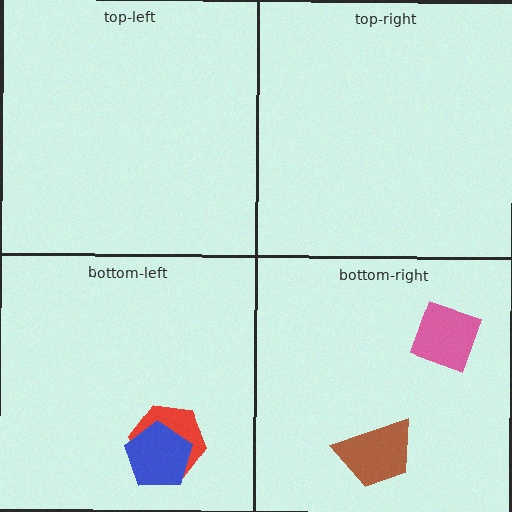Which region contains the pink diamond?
The bottom-right region.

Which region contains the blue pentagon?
The bottom-left region.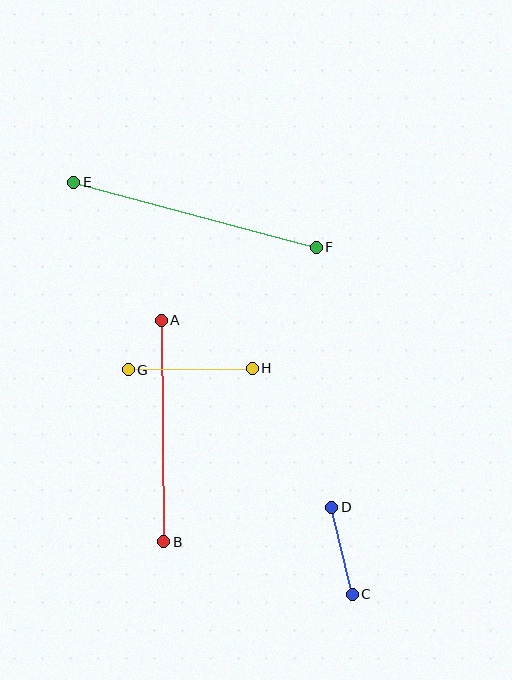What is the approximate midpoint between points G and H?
The midpoint is at approximately (190, 369) pixels.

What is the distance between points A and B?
The distance is approximately 222 pixels.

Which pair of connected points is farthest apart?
Points E and F are farthest apart.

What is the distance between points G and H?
The distance is approximately 124 pixels.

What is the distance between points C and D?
The distance is approximately 89 pixels.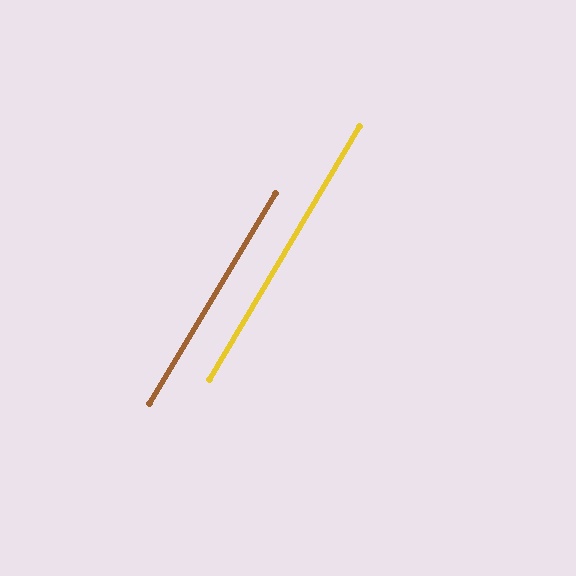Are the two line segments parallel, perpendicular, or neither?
Parallel — their directions differ by only 0.3°.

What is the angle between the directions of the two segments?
Approximately 0 degrees.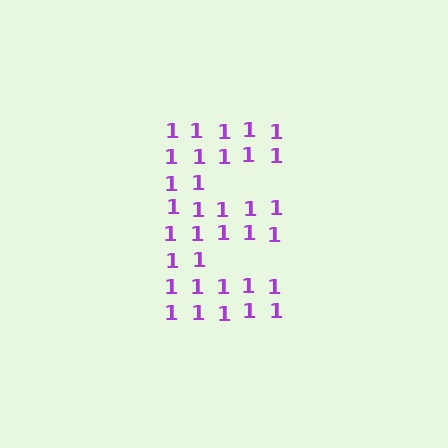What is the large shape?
The large shape is the letter E.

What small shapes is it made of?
It is made of small digit 1's.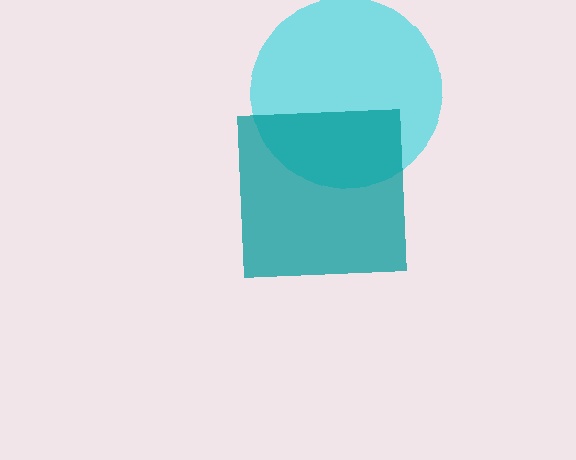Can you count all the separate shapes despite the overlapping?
Yes, there are 2 separate shapes.